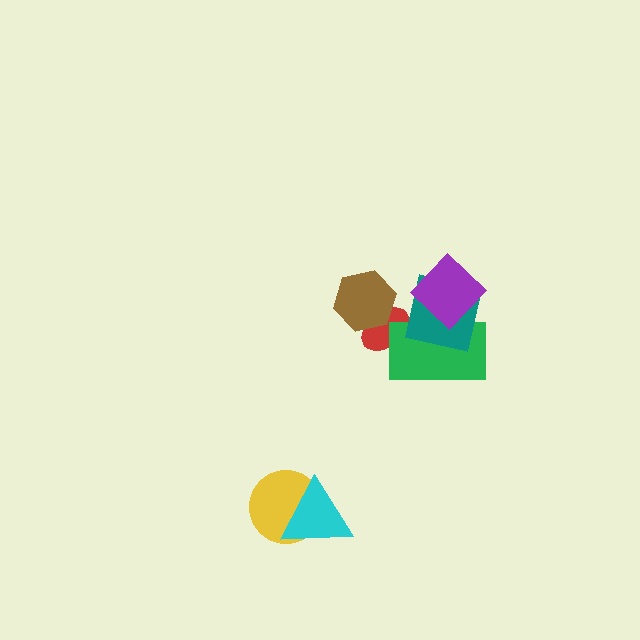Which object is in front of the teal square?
The purple diamond is in front of the teal square.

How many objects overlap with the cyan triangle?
1 object overlaps with the cyan triangle.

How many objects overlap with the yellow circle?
1 object overlaps with the yellow circle.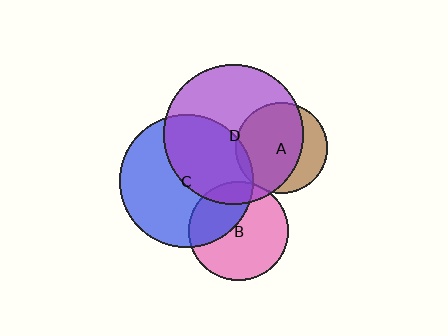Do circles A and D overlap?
Yes.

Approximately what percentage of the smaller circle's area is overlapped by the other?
Approximately 70%.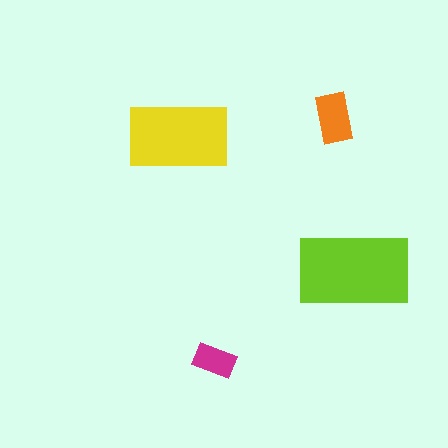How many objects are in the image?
There are 4 objects in the image.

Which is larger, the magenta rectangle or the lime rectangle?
The lime one.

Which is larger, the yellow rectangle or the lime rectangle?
The lime one.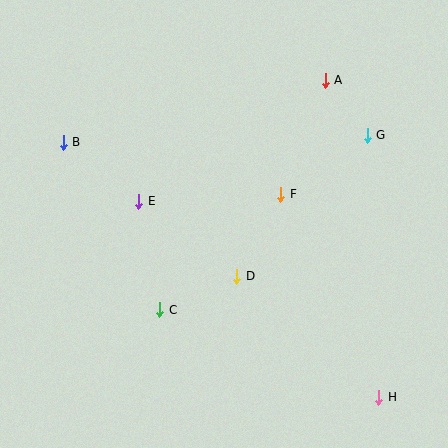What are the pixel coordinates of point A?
Point A is at (325, 80).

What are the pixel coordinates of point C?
Point C is at (160, 310).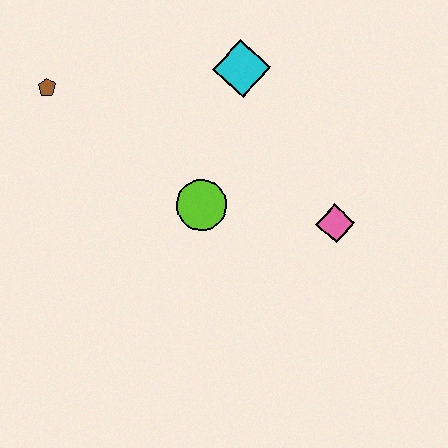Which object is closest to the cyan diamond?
The lime circle is closest to the cyan diamond.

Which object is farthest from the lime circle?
The brown pentagon is farthest from the lime circle.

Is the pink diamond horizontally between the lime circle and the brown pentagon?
No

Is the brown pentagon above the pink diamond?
Yes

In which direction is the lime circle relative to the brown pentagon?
The lime circle is to the right of the brown pentagon.